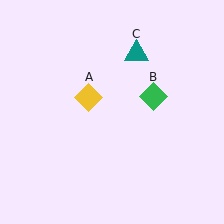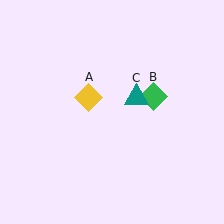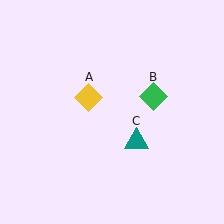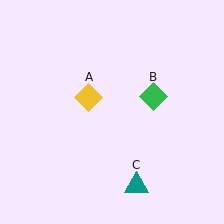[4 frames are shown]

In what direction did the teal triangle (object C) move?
The teal triangle (object C) moved down.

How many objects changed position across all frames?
1 object changed position: teal triangle (object C).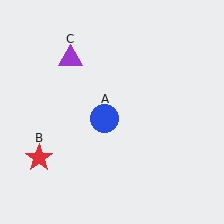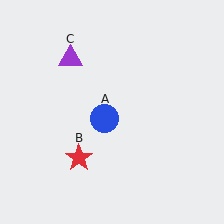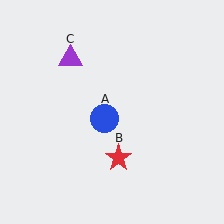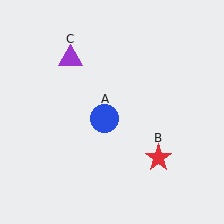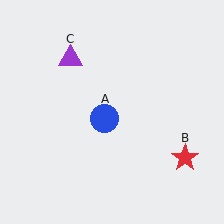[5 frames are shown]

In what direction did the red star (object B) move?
The red star (object B) moved right.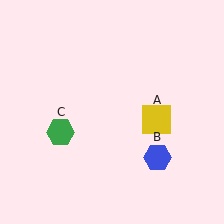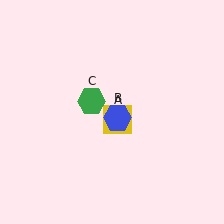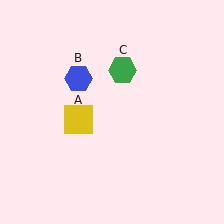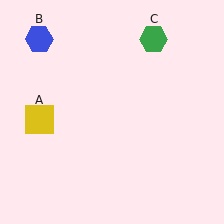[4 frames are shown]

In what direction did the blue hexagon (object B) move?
The blue hexagon (object B) moved up and to the left.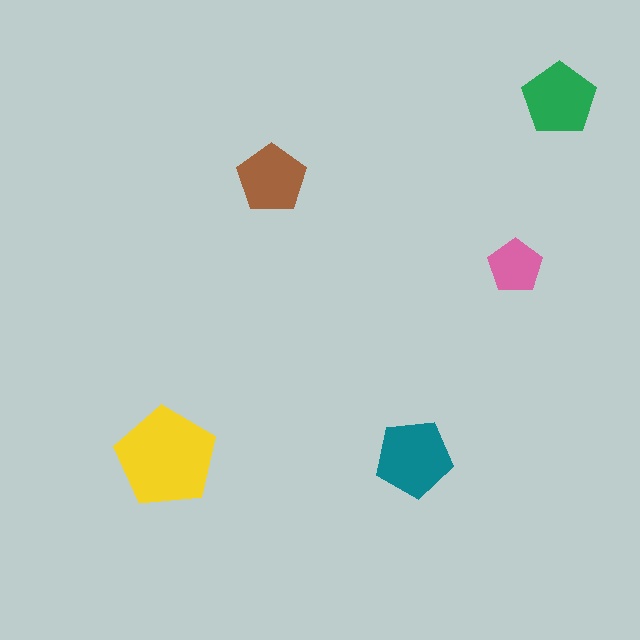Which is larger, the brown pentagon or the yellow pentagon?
The yellow one.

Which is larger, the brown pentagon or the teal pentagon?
The teal one.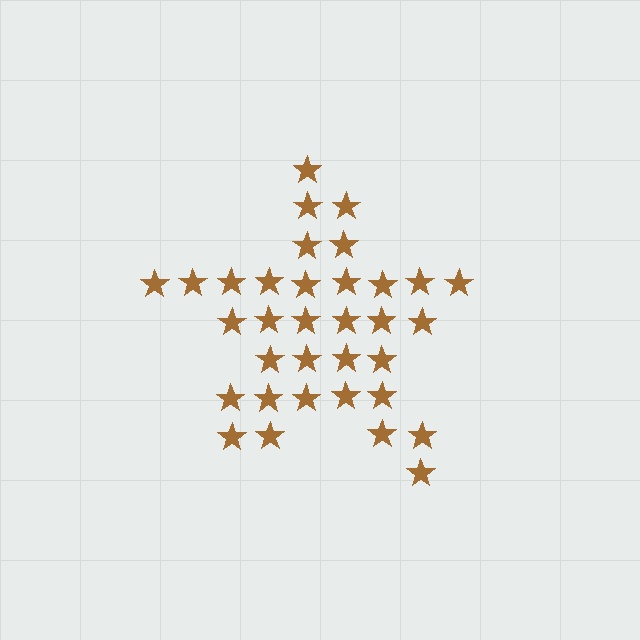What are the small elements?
The small elements are stars.